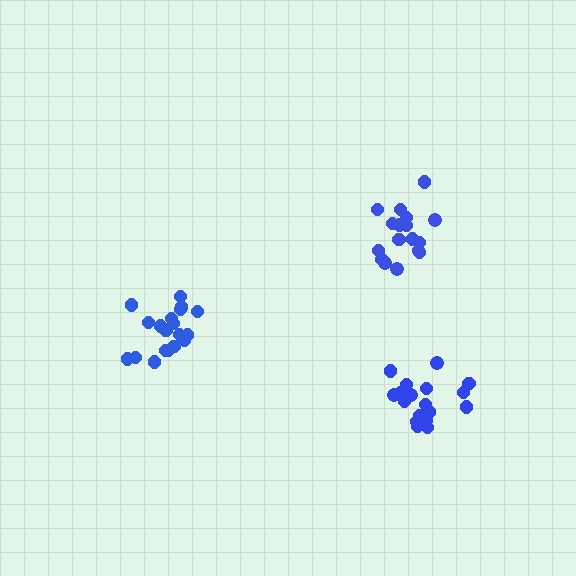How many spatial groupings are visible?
There are 3 spatial groupings.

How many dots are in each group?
Group 1: 19 dots, Group 2: 20 dots, Group 3: 17 dots (56 total).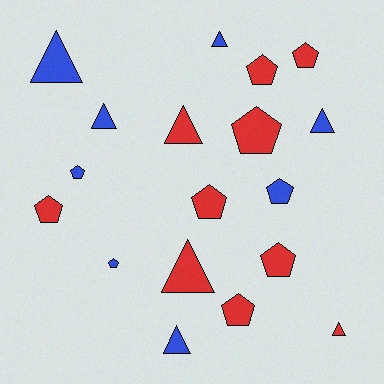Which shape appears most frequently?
Pentagon, with 10 objects.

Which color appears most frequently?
Red, with 10 objects.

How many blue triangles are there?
There are 5 blue triangles.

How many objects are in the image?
There are 18 objects.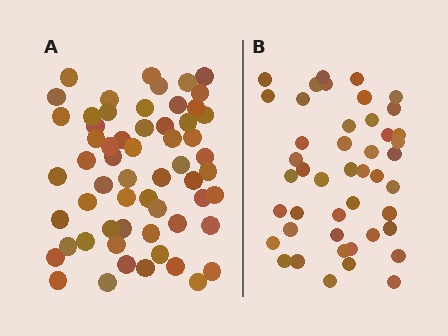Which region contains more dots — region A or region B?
Region A (the left region) has more dots.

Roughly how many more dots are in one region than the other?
Region A has approximately 15 more dots than region B.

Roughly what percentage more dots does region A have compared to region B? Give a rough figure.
About 30% more.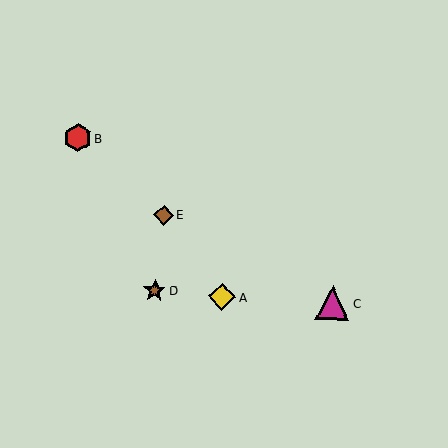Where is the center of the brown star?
The center of the brown star is at (155, 291).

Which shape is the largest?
The magenta triangle (labeled C) is the largest.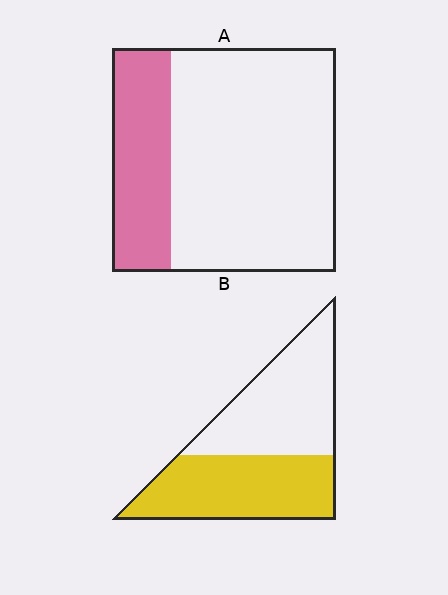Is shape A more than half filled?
No.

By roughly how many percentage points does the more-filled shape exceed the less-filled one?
By roughly 25 percentage points (B over A).